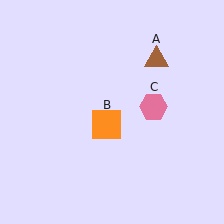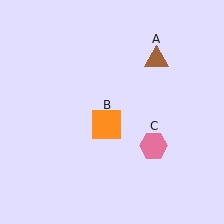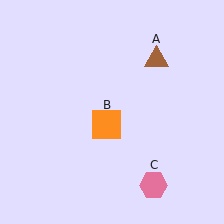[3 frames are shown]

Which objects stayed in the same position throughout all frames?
Brown triangle (object A) and orange square (object B) remained stationary.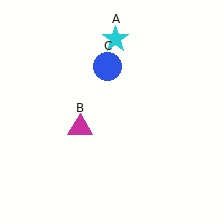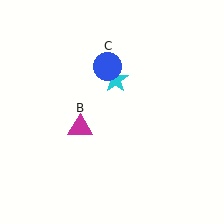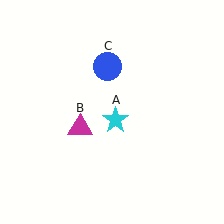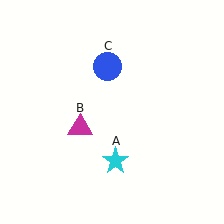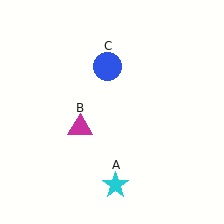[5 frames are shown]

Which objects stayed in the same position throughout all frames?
Magenta triangle (object B) and blue circle (object C) remained stationary.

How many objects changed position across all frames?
1 object changed position: cyan star (object A).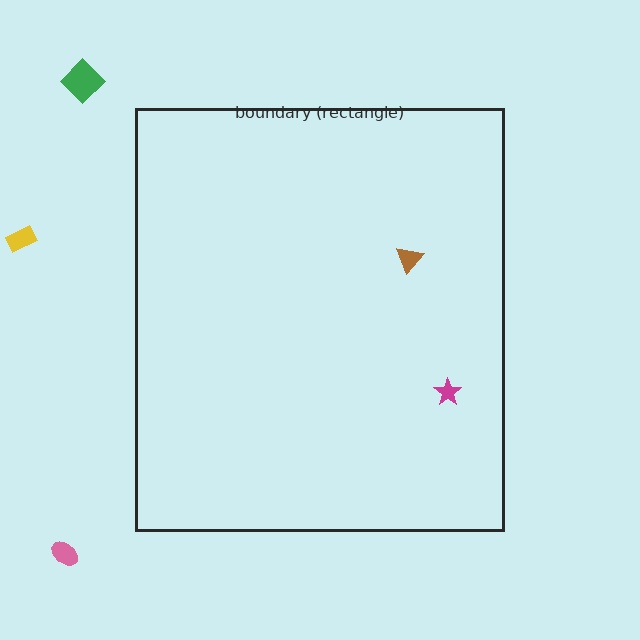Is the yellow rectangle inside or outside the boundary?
Outside.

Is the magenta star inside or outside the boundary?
Inside.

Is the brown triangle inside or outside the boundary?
Inside.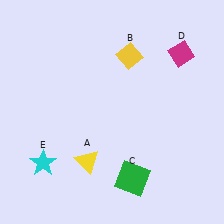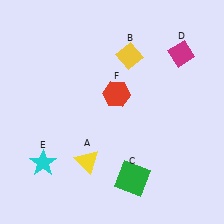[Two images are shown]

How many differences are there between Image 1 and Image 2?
There is 1 difference between the two images.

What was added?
A red hexagon (F) was added in Image 2.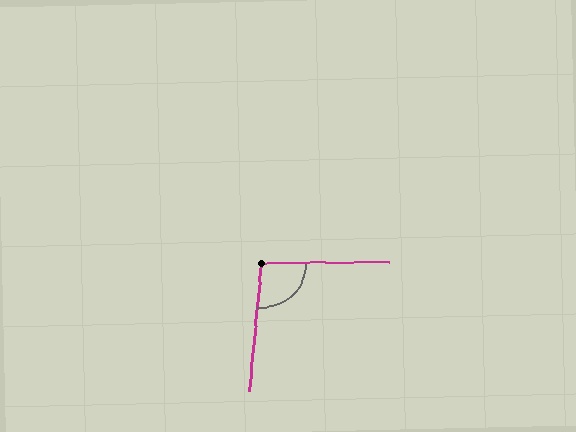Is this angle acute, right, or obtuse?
It is obtuse.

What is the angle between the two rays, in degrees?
Approximately 96 degrees.